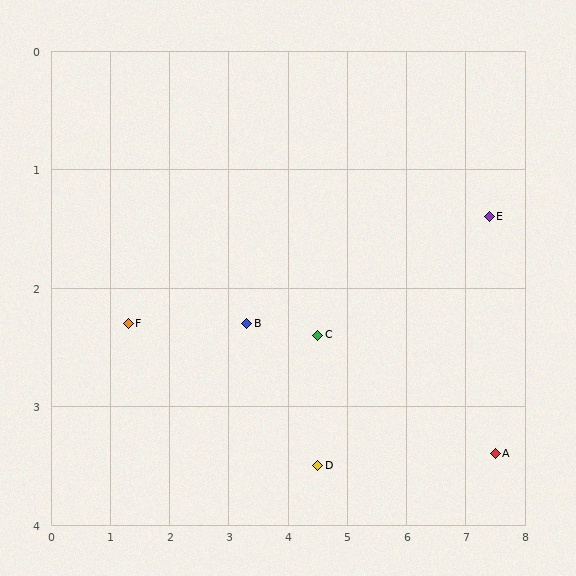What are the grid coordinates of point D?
Point D is at approximately (4.5, 3.5).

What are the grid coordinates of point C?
Point C is at approximately (4.5, 2.4).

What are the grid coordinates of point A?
Point A is at approximately (7.5, 3.4).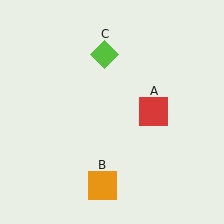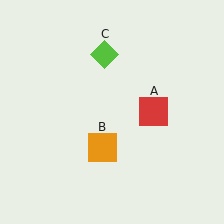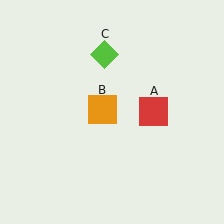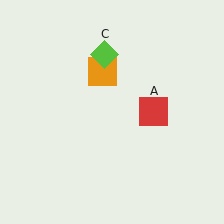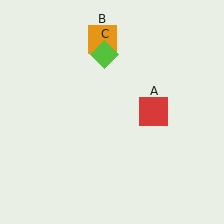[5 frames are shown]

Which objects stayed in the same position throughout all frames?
Red square (object A) and lime diamond (object C) remained stationary.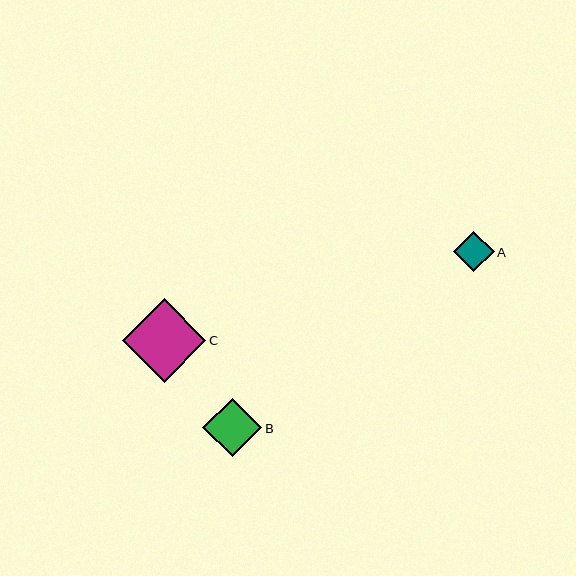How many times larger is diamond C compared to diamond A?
Diamond C is approximately 2.1 times the size of diamond A.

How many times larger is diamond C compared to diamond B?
Diamond C is approximately 1.4 times the size of diamond B.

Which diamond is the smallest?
Diamond A is the smallest with a size of approximately 40 pixels.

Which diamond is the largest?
Diamond C is the largest with a size of approximately 83 pixels.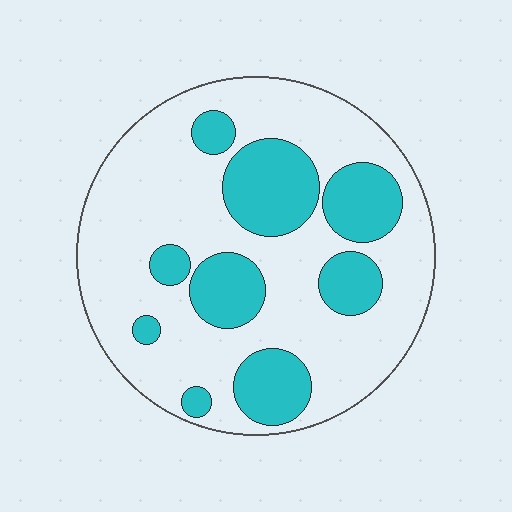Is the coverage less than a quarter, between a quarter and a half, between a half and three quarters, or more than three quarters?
Between a quarter and a half.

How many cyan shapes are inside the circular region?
9.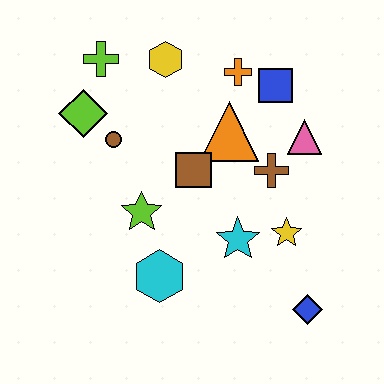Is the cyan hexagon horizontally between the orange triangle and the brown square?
No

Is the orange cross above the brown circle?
Yes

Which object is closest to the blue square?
The orange cross is closest to the blue square.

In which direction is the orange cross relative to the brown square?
The orange cross is above the brown square.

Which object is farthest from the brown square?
The blue diamond is farthest from the brown square.